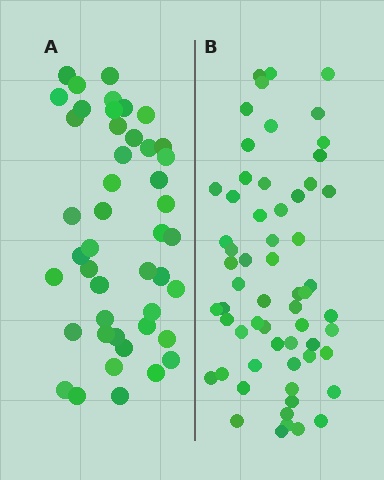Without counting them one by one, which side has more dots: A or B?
Region B (the right region) has more dots.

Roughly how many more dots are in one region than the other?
Region B has approximately 15 more dots than region A.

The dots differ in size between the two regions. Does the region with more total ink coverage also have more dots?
No. Region A has more total ink coverage because its dots are larger, but region B actually contains more individual dots. Total area can be misleading — the number of items is what matters here.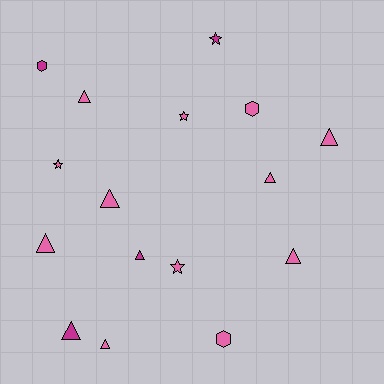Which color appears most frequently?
Pink, with 12 objects.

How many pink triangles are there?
There are 7 pink triangles.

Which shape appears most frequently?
Triangle, with 9 objects.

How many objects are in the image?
There are 16 objects.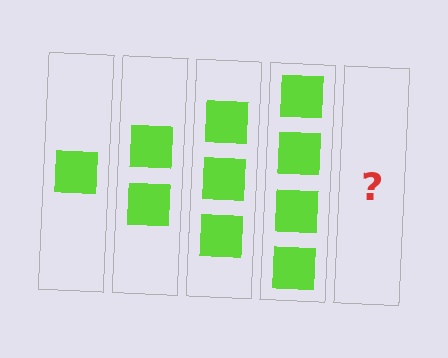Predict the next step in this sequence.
The next step is 5 squares.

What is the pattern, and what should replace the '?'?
The pattern is that each step adds one more square. The '?' should be 5 squares.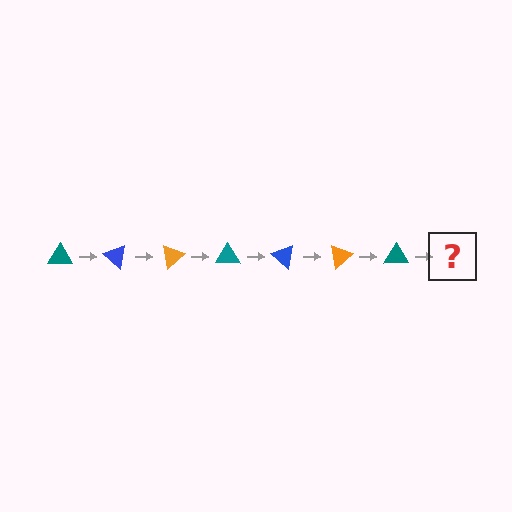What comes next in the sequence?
The next element should be a blue triangle, rotated 280 degrees from the start.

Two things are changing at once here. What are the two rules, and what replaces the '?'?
The two rules are that it rotates 40 degrees each step and the color cycles through teal, blue, and orange. The '?' should be a blue triangle, rotated 280 degrees from the start.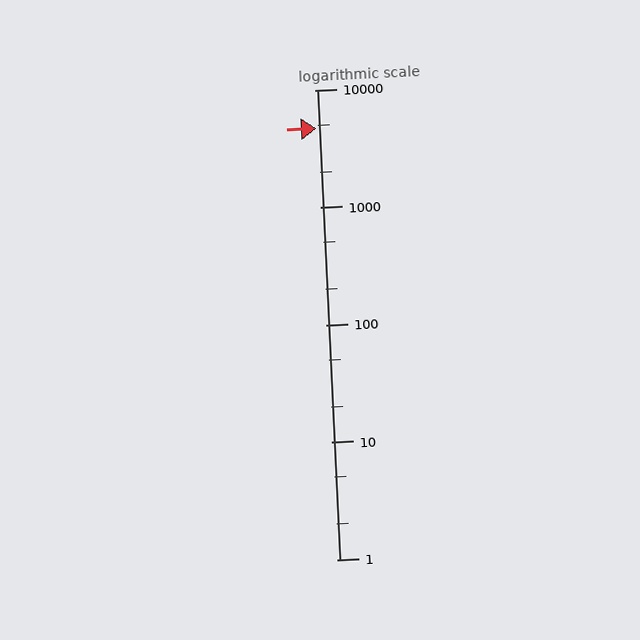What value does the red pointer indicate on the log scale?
The pointer indicates approximately 4700.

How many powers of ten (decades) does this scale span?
The scale spans 4 decades, from 1 to 10000.